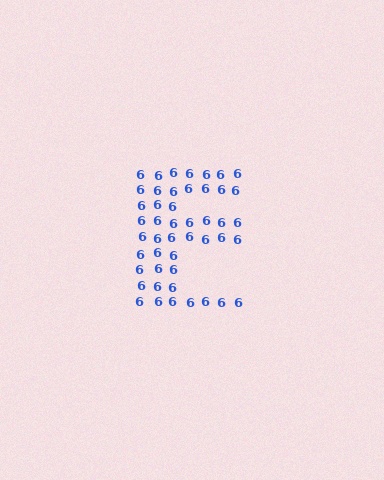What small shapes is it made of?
It is made of small digit 6's.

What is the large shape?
The large shape is the letter E.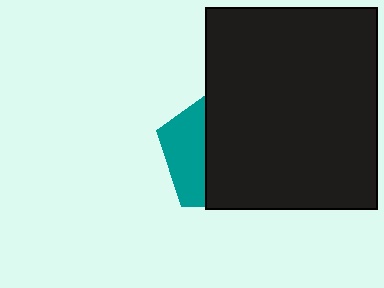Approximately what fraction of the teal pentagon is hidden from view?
Roughly 66% of the teal pentagon is hidden behind the black rectangle.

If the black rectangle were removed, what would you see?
You would see the complete teal pentagon.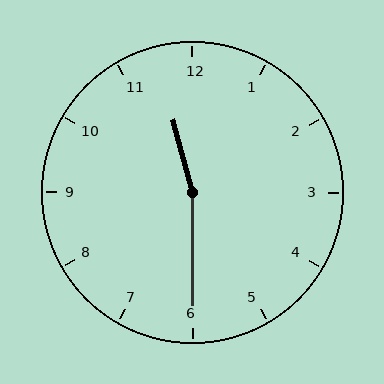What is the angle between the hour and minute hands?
Approximately 165 degrees.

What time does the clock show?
11:30.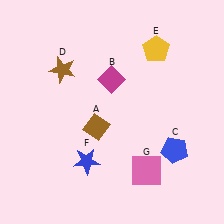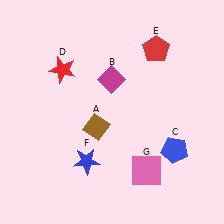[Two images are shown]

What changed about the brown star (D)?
In Image 1, D is brown. In Image 2, it changed to red.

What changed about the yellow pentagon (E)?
In Image 1, E is yellow. In Image 2, it changed to red.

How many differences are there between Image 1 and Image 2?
There are 2 differences between the two images.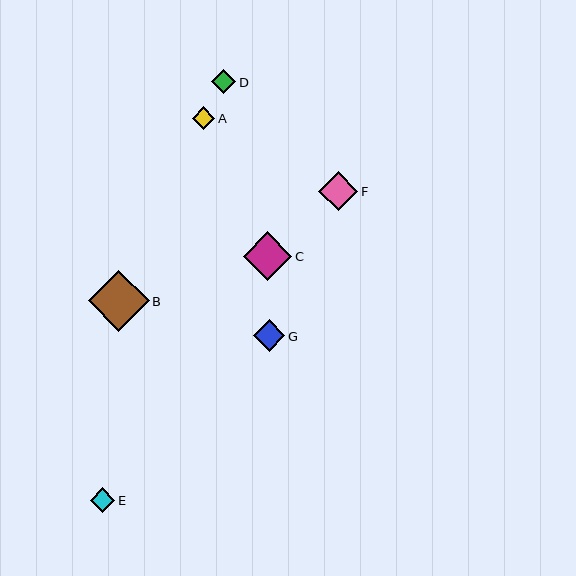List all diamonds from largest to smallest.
From largest to smallest: B, C, F, G, E, D, A.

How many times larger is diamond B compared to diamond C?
Diamond B is approximately 1.3 times the size of diamond C.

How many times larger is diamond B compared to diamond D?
Diamond B is approximately 2.5 times the size of diamond D.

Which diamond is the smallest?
Diamond A is the smallest with a size of approximately 22 pixels.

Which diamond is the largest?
Diamond B is the largest with a size of approximately 61 pixels.